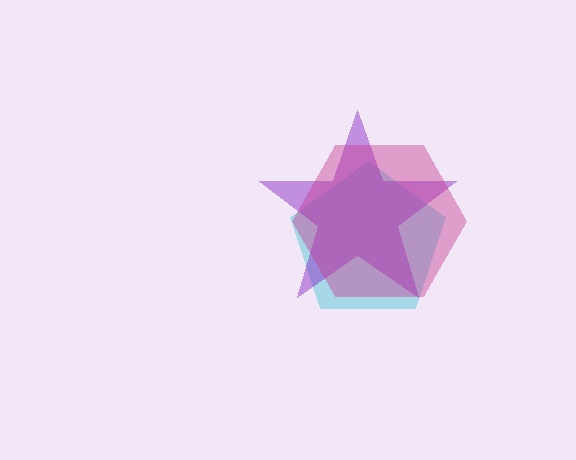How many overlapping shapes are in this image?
There are 3 overlapping shapes in the image.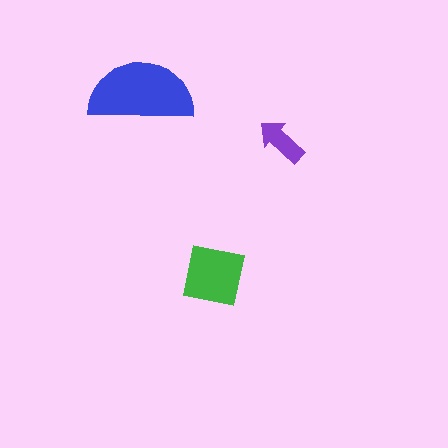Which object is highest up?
The blue semicircle is topmost.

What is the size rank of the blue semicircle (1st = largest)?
1st.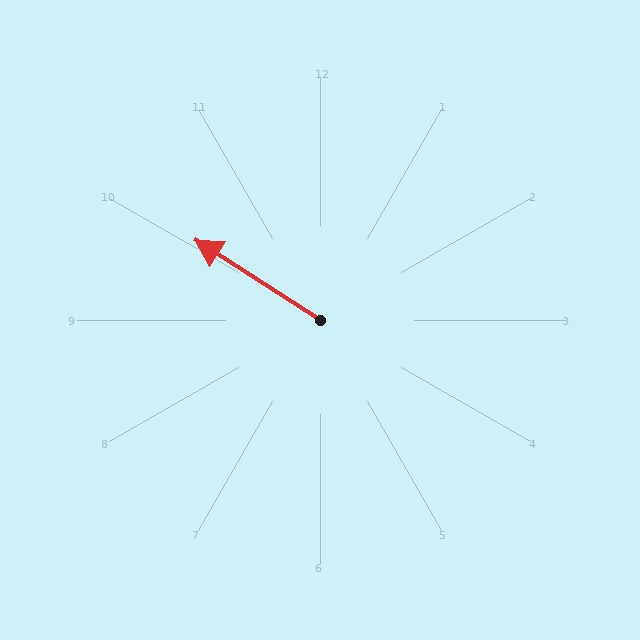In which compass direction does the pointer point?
Northwest.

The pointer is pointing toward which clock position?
Roughly 10 o'clock.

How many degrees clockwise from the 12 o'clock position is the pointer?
Approximately 303 degrees.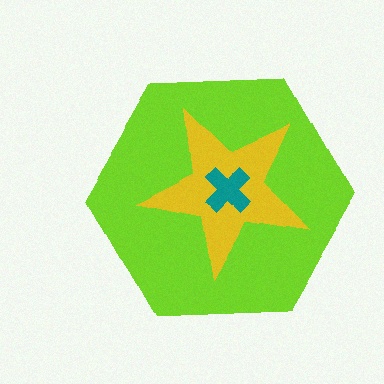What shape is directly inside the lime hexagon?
The yellow star.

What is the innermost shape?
The teal cross.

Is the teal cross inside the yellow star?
Yes.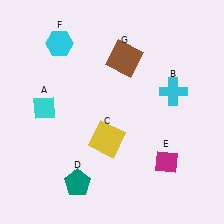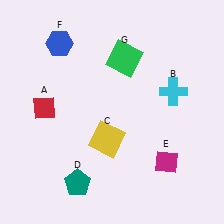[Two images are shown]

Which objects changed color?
A changed from cyan to red. F changed from cyan to blue. G changed from brown to green.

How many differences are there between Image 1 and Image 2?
There are 3 differences between the two images.